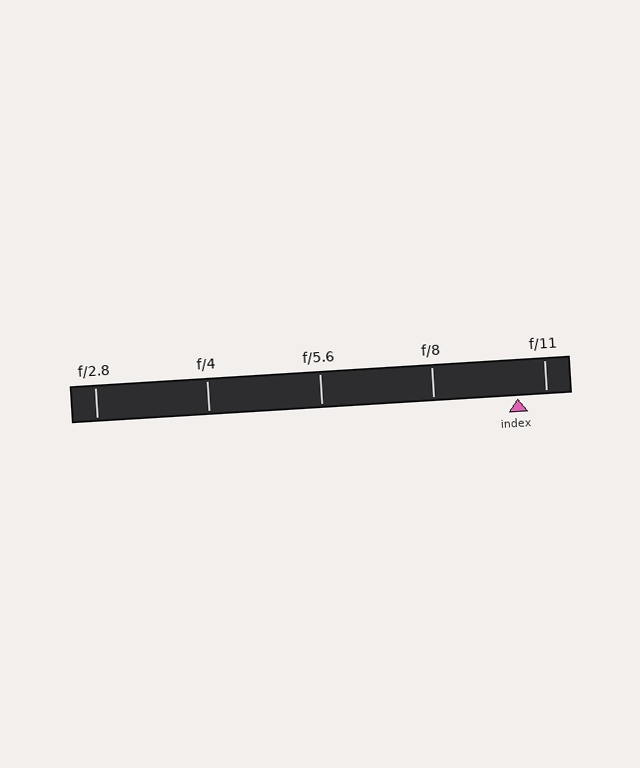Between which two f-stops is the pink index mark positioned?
The index mark is between f/8 and f/11.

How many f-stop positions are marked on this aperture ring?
There are 5 f-stop positions marked.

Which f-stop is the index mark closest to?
The index mark is closest to f/11.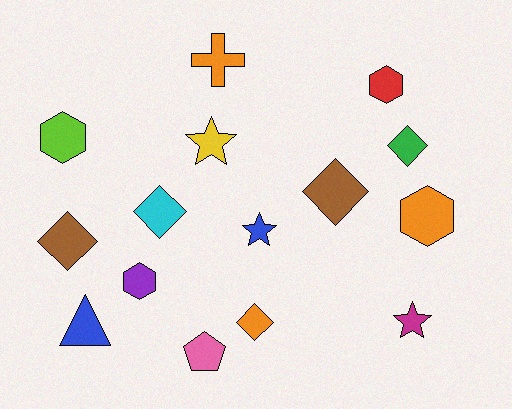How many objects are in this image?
There are 15 objects.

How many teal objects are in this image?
There are no teal objects.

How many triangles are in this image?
There is 1 triangle.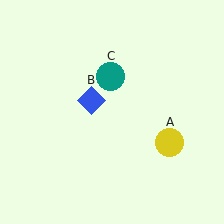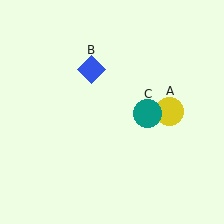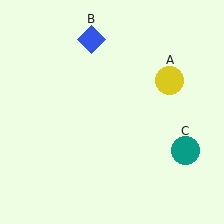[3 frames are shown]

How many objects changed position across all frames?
3 objects changed position: yellow circle (object A), blue diamond (object B), teal circle (object C).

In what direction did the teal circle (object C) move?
The teal circle (object C) moved down and to the right.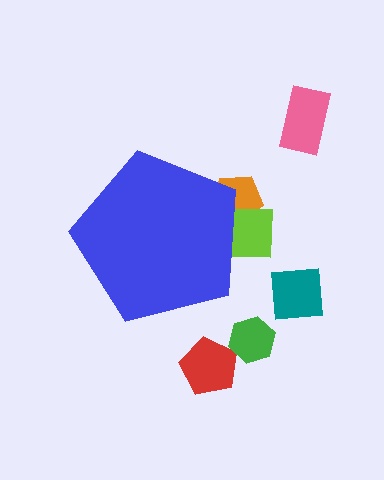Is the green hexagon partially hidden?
No, the green hexagon is fully visible.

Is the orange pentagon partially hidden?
Yes, the orange pentagon is partially hidden behind the blue pentagon.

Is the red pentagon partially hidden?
No, the red pentagon is fully visible.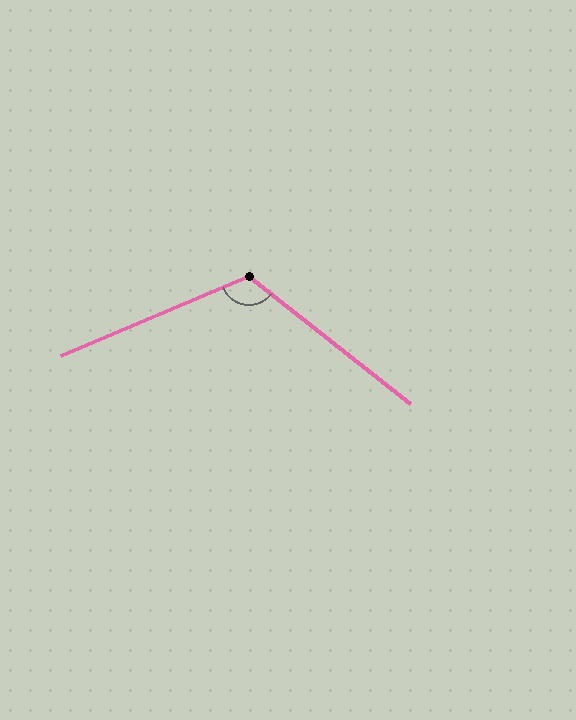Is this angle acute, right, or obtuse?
It is obtuse.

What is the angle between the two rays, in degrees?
Approximately 119 degrees.